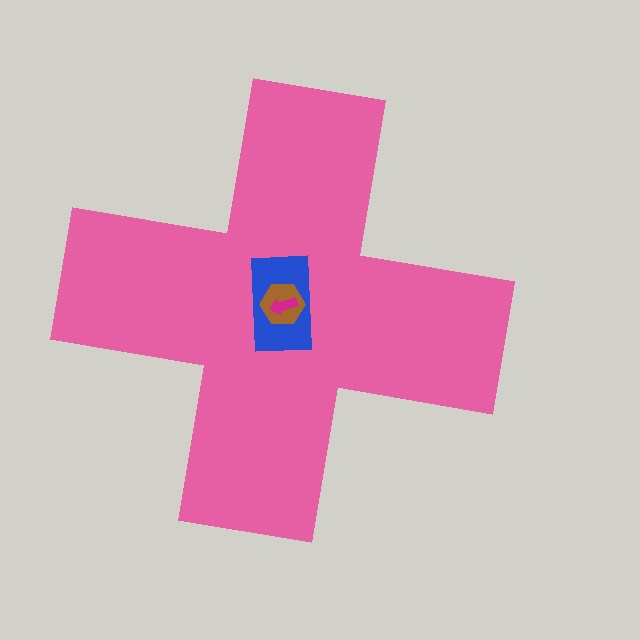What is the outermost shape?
The pink cross.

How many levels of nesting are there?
4.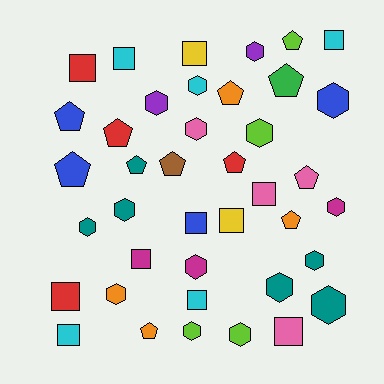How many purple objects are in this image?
There are 2 purple objects.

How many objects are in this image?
There are 40 objects.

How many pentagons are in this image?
There are 12 pentagons.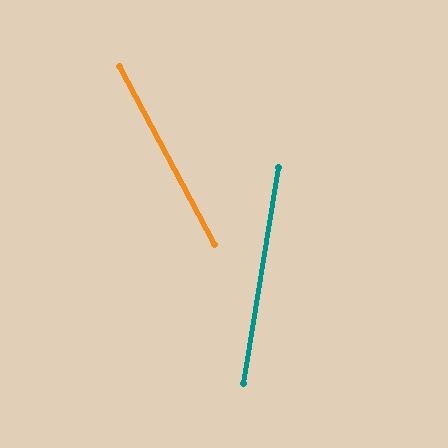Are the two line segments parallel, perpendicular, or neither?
Neither parallel nor perpendicular — they differ by about 37°.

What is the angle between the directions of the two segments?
Approximately 37 degrees.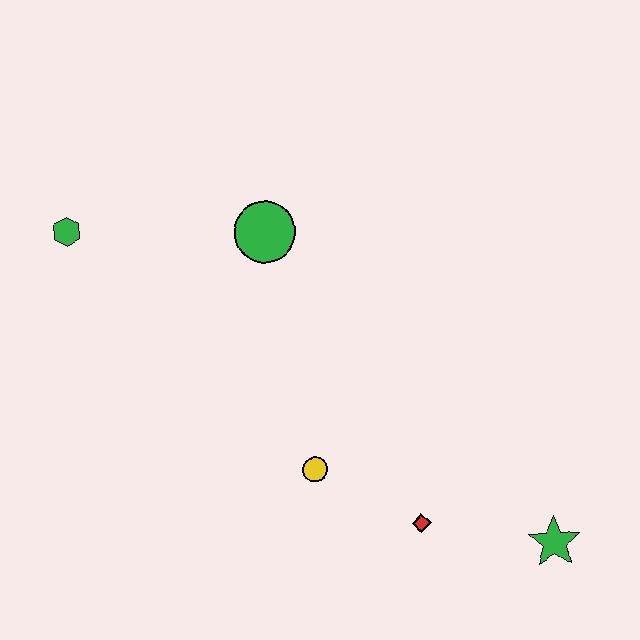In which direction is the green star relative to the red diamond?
The green star is to the right of the red diamond.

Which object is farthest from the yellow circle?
The green hexagon is farthest from the yellow circle.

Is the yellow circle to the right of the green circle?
Yes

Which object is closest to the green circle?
The green hexagon is closest to the green circle.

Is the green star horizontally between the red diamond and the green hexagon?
No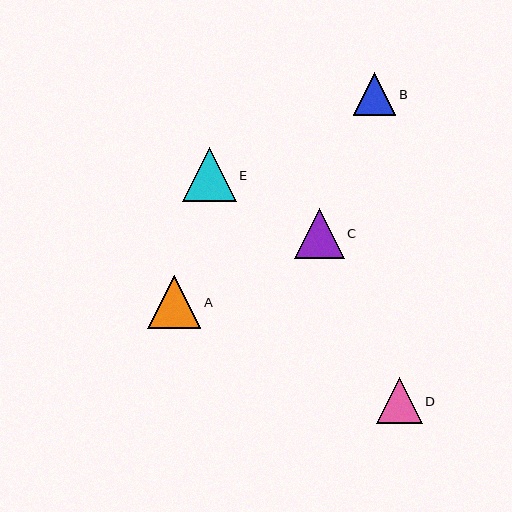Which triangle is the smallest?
Triangle B is the smallest with a size of approximately 42 pixels.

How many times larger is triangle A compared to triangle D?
Triangle A is approximately 1.1 times the size of triangle D.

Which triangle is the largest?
Triangle E is the largest with a size of approximately 54 pixels.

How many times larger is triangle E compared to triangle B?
Triangle E is approximately 1.3 times the size of triangle B.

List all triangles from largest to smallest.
From largest to smallest: E, A, C, D, B.